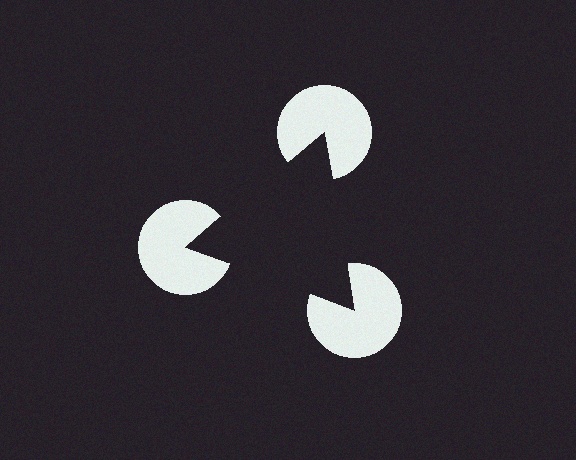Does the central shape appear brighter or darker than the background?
It typically appears slightly darker than the background, even though no actual brightness change is drawn.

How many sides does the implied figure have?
3 sides.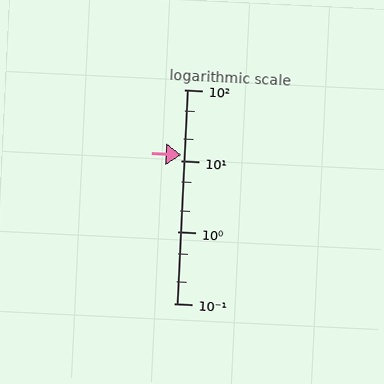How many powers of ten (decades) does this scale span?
The scale spans 3 decades, from 0.1 to 100.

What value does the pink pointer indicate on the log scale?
The pointer indicates approximately 12.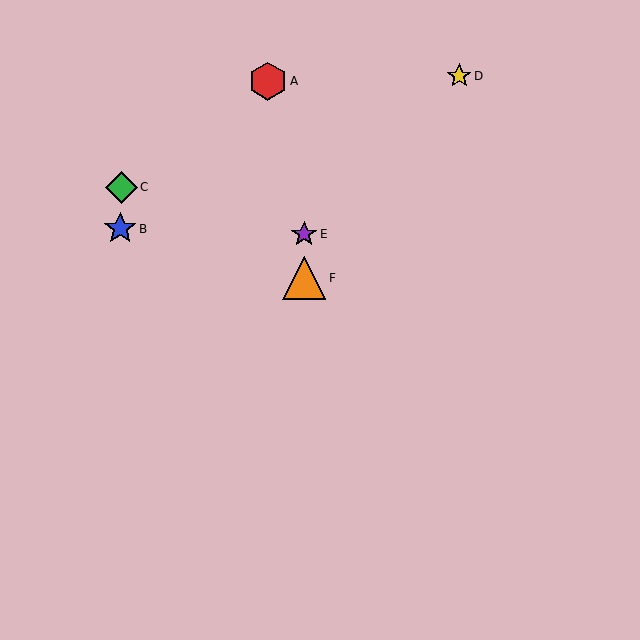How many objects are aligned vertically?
2 objects (E, F) are aligned vertically.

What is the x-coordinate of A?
Object A is at x≈268.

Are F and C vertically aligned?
No, F is at x≈304 and C is at x≈122.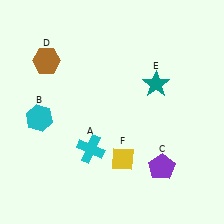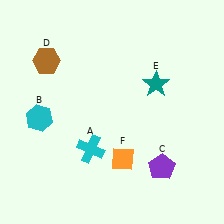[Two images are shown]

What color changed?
The diamond (F) changed from yellow in Image 1 to orange in Image 2.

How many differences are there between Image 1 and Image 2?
There is 1 difference between the two images.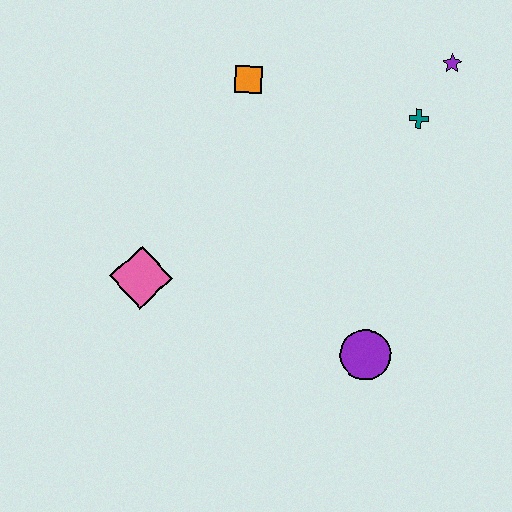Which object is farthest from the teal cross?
The pink diamond is farthest from the teal cross.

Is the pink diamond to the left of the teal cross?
Yes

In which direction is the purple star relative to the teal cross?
The purple star is above the teal cross.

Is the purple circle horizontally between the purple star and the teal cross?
No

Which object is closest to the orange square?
The teal cross is closest to the orange square.